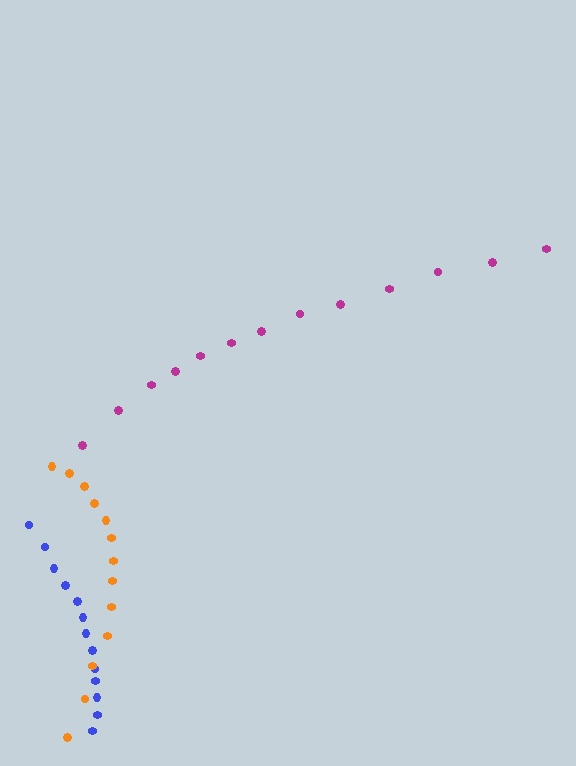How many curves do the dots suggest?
There are 3 distinct paths.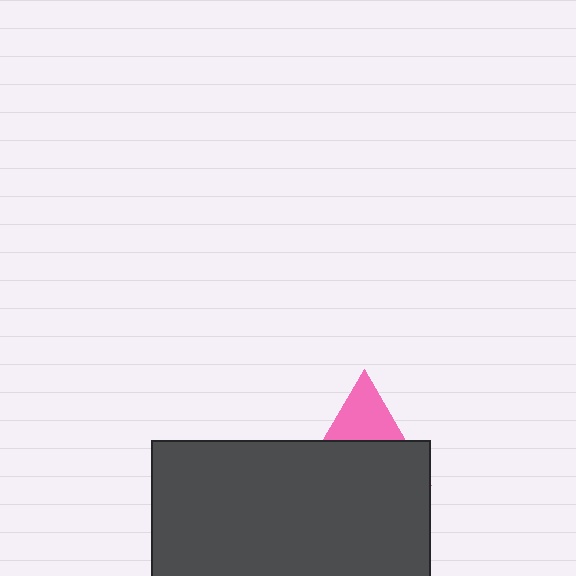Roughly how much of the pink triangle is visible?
A small part of it is visible (roughly 37%).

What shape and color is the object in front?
The object in front is a dark gray rectangle.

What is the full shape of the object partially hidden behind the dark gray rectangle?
The partially hidden object is a pink triangle.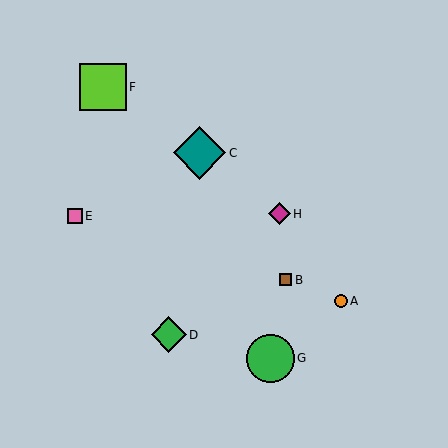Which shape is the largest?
The teal diamond (labeled C) is the largest.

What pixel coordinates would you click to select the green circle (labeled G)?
Click at (271, 358) to select the green circle G.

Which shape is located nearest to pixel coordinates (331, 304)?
The orange circle (labeled A) at (341, 301) is nearest to that location.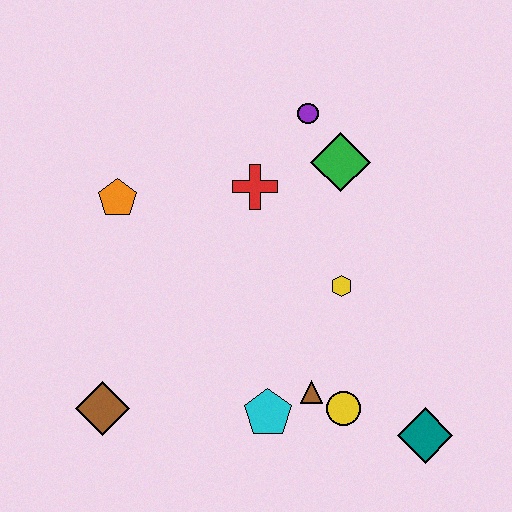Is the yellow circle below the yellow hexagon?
Yes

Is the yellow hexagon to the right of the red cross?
Yes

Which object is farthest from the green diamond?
The brown diamond is farthest from the green diamond.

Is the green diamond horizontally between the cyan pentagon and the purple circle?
No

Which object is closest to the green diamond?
The purple circle is closest to the green diamond.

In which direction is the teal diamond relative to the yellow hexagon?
The teal diamond is below the yellow hexagon.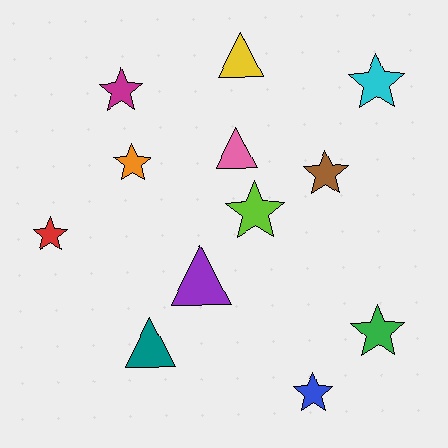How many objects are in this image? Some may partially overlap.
There are 12 objects.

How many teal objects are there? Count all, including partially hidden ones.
There is 1 teal object.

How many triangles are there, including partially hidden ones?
There are 4 triangles.